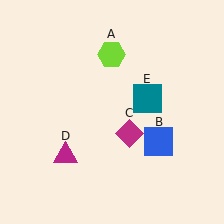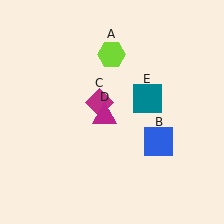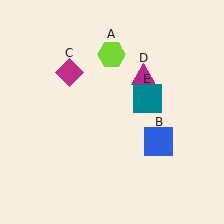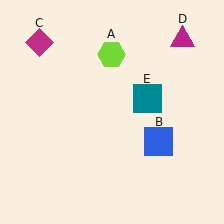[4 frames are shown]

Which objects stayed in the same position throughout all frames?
Lime hexagon (object A) and blue square (object B) and teal square (object E) remained stationary.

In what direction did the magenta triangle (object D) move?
The magenta triangle (object D) moved up and to the right.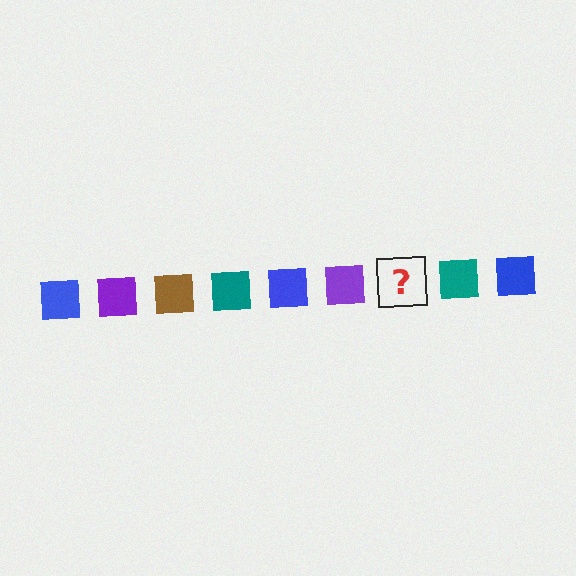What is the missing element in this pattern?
The missing element is a brown square.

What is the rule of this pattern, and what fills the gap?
The rule is that the pattern cycles through blue, purple, brown, teal squares. The gap should be filled with a brown square.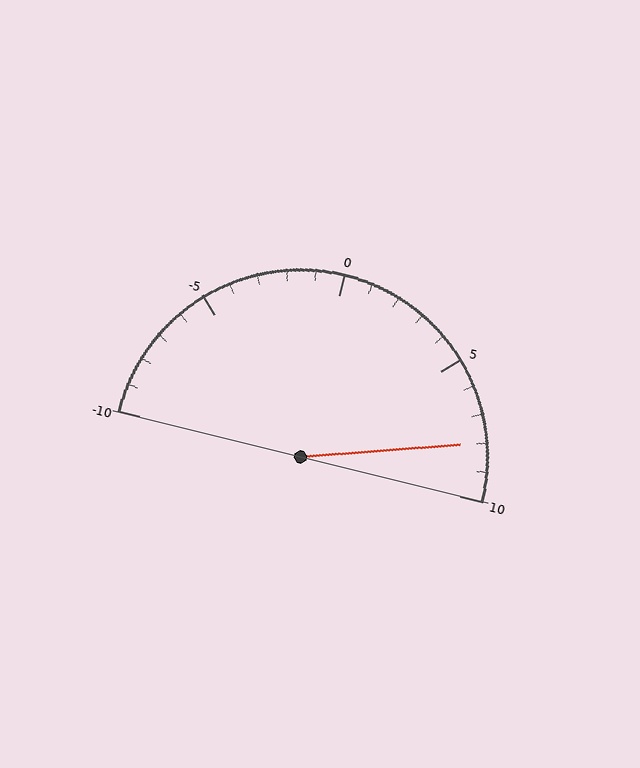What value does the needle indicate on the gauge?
The needle indicates approximately 8.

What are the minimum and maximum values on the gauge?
The gauge ranges from -10 to 10.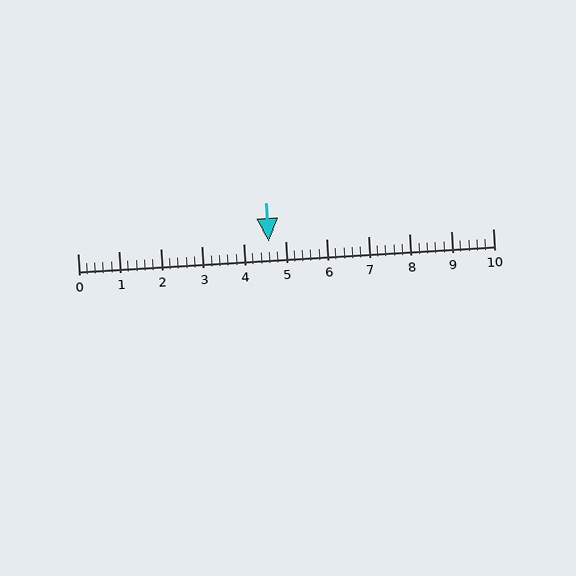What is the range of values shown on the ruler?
The ruler shows values from 0 to 10.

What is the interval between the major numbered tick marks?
The major tick marks are spaced 1 units apart.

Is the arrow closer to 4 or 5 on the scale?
The arrow is closer to 5.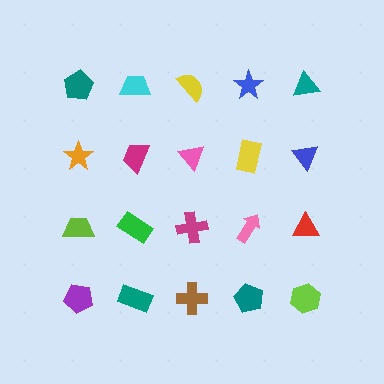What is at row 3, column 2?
A green rectangle.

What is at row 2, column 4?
A yellow rectangle.